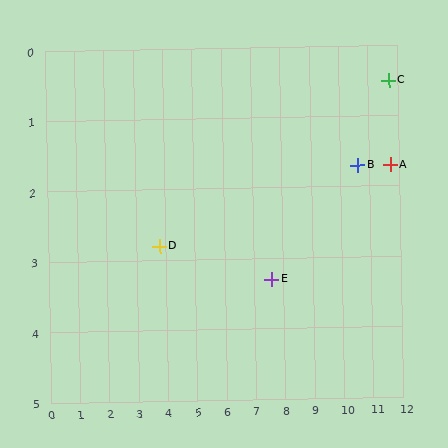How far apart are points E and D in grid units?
Points E and D are about 3.8 grid units apart.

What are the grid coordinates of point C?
Point C is at approximately (11.7, 0.5).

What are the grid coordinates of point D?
Point D is at approximately (3.8, 2.8).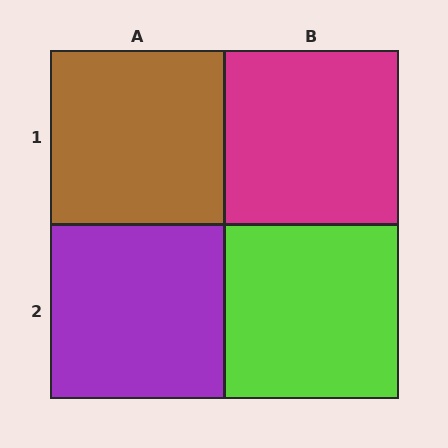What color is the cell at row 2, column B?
Lime.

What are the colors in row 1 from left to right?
Brown, magenta.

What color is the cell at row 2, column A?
Purple.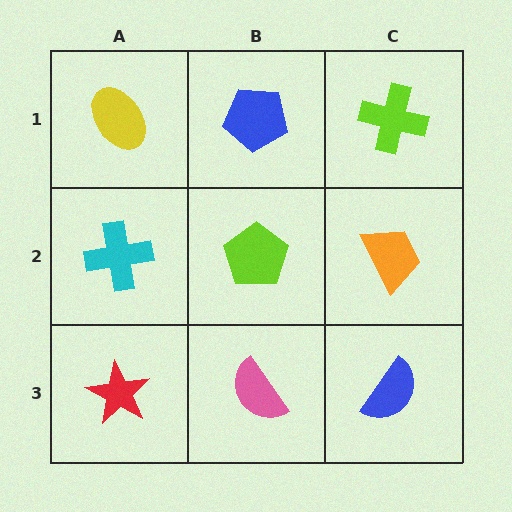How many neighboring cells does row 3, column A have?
2.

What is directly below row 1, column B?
A lime pentagon.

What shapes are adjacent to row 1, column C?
An orange trapezoid (row 2, column C), a blue pentagon (row 1, column B).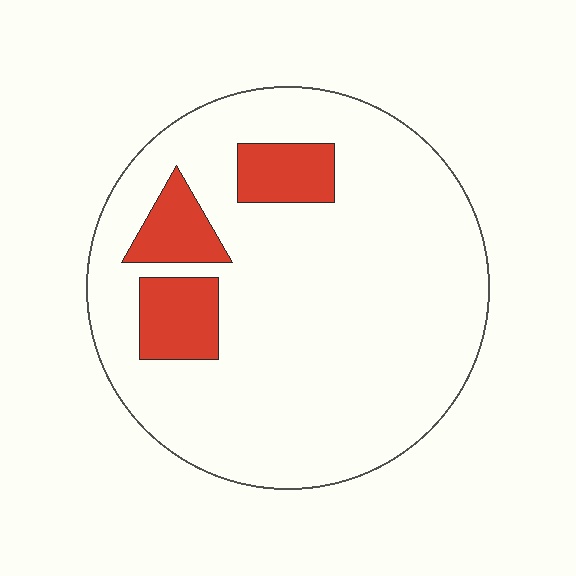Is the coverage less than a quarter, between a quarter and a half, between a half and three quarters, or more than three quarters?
Less than a quarter.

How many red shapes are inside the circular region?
3.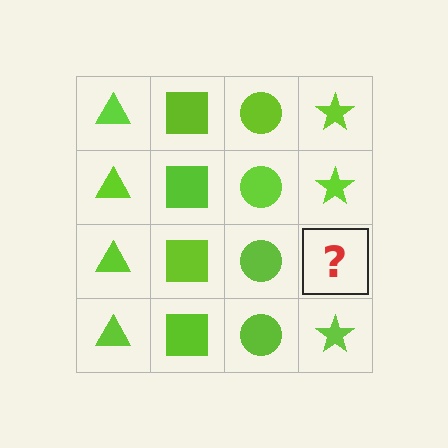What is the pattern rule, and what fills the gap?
The rule is that each column has a consistent shape. The gap should be filled with a lime star.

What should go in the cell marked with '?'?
The missing cell should contain a lime star.